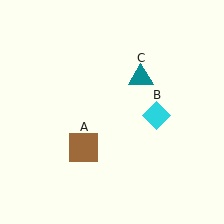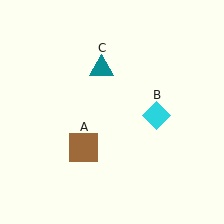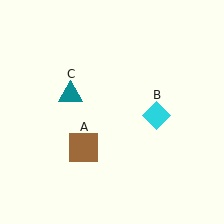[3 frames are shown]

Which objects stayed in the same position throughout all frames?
Brown square (object A) and cyan diamond (object B) remained stationary.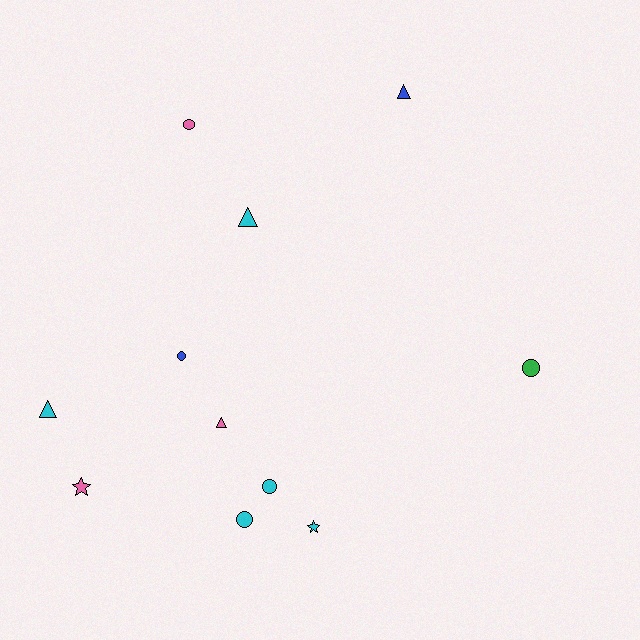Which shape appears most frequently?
Circle, with 5 objects.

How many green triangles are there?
There are no green triangles.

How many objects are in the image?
There are 11 objects.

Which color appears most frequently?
Cyan, with 5 objects.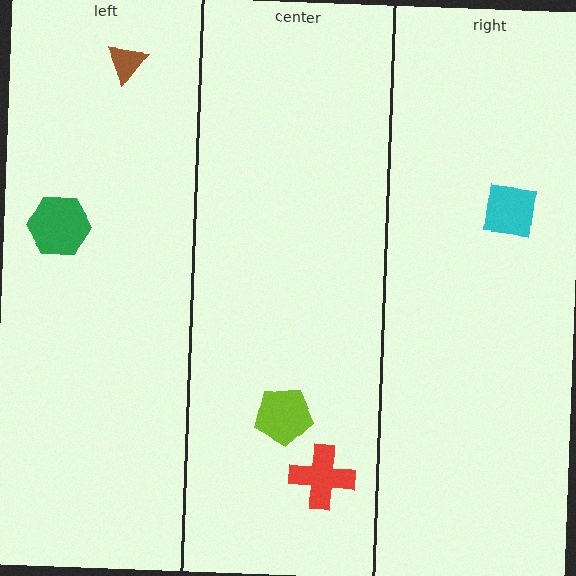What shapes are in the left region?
The brown triangle, the green hexagon.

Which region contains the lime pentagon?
The center region.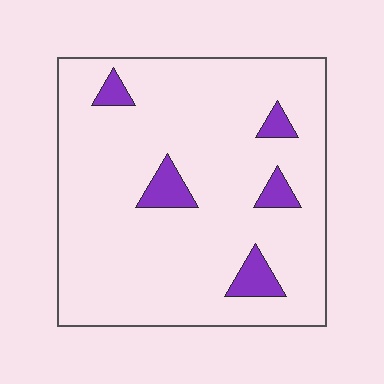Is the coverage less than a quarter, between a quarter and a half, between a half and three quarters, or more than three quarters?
Less than a quarter.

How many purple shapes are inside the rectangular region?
5.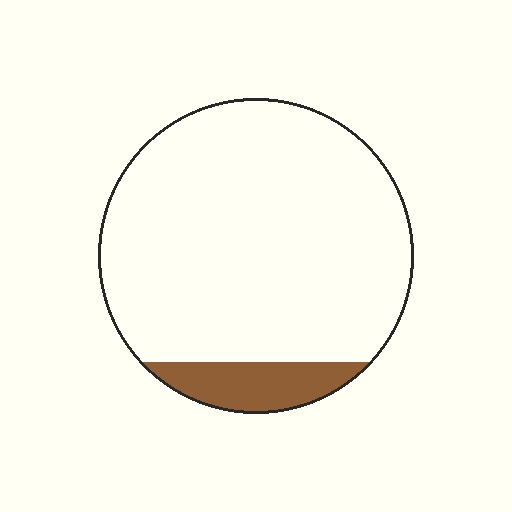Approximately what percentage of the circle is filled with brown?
Approximately 10%.